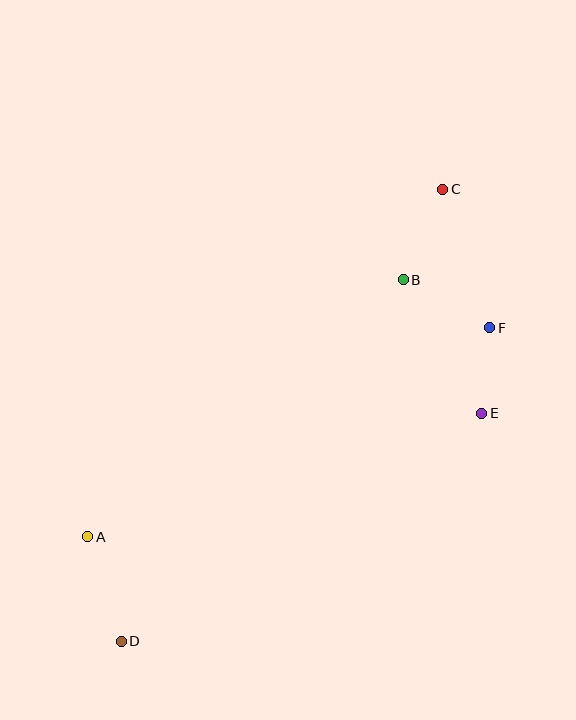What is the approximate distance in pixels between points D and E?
The distance between D and E is approximately 427 pixels.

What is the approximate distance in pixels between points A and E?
The distance between A and E is approximately 413 pixels.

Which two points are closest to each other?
Points E and F are closest to each other.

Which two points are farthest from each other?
Points C and D are farthest from each other.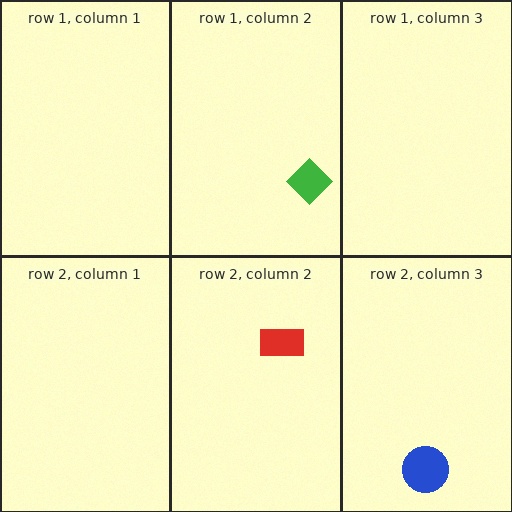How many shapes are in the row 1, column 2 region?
1.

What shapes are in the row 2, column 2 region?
The red rectangle.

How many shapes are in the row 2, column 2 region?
1.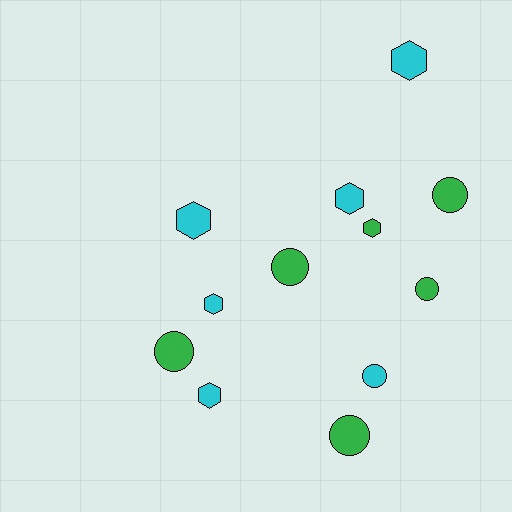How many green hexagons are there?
There is 1 green hexagon.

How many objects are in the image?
There are 12 objects.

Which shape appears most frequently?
Hexagon, with 6 objects.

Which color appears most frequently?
Green, with 6 objects.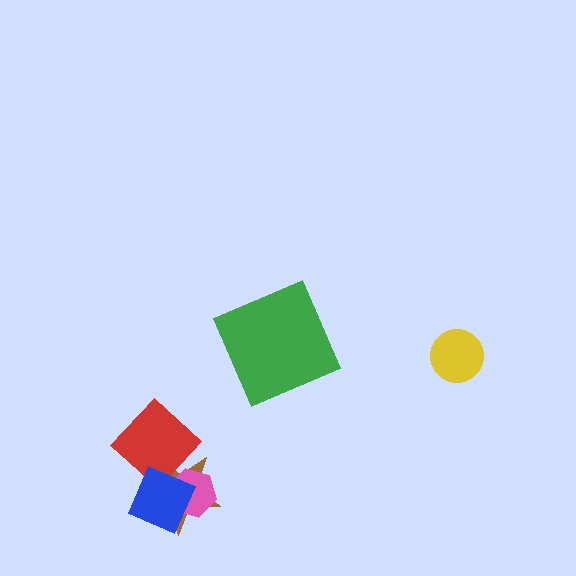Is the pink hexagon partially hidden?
Yes, it is partially covered by another shape.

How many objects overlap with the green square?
0 objects overlap with the green square.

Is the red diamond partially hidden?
Yes, it is partially covered by another shape.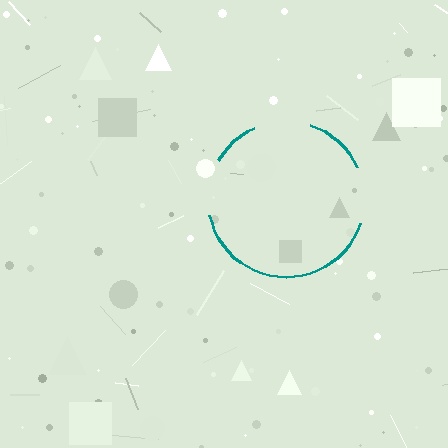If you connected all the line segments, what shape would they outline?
They would outline a circle.